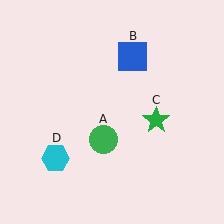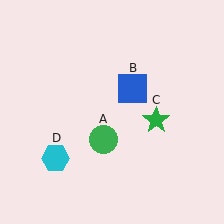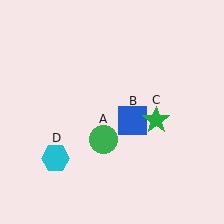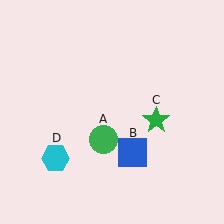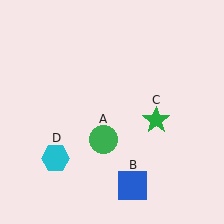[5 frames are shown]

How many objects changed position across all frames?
1 object changed position: blue square (object B).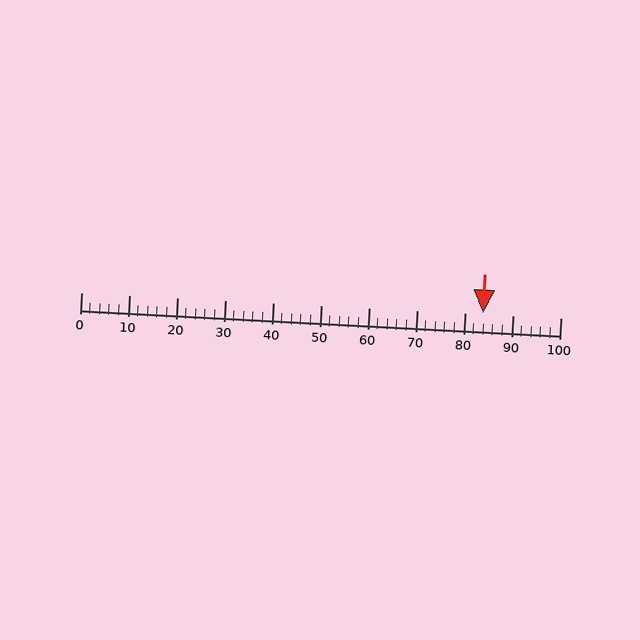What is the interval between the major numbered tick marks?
The major tick marks are spaced 10 units apart.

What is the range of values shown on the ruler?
The ruler shows values from 0 to 100.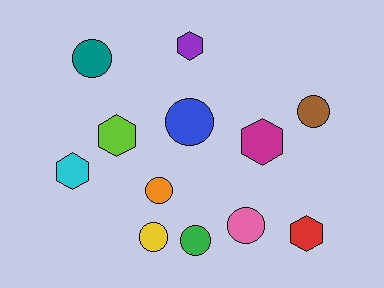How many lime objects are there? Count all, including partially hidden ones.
There is 1 lime object.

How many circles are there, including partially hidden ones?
There are 7 circles.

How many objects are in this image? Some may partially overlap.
There are 12 objects.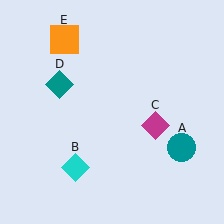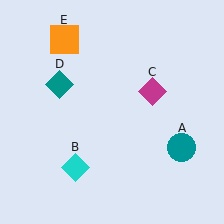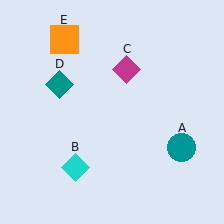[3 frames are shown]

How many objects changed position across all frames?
1 object changed position: magenta diamond (object C).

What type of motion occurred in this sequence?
The magenta diamond (object C) rotated counterclockwise around the center of the scene.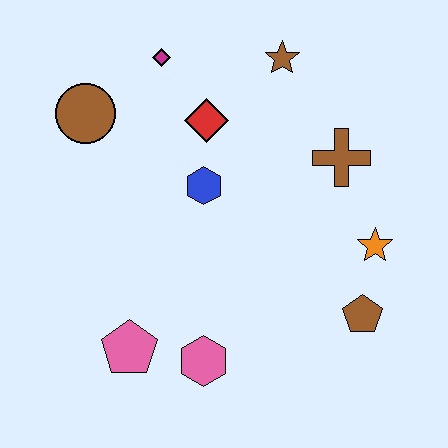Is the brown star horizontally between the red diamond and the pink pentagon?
No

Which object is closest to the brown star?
The red diamond is closest to the brown star.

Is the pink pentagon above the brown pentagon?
No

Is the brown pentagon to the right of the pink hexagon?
Yes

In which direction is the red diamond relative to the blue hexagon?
The red diamond is above the blue hexagon.